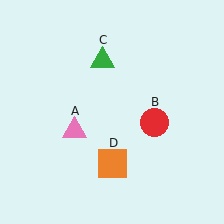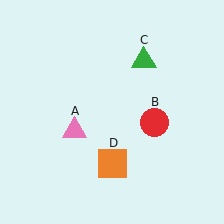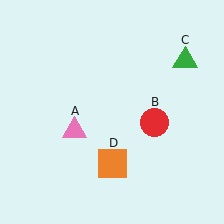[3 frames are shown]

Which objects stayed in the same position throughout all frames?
Pink triangle (object A) and red circle (object B) and orange square (object D) remained stationary.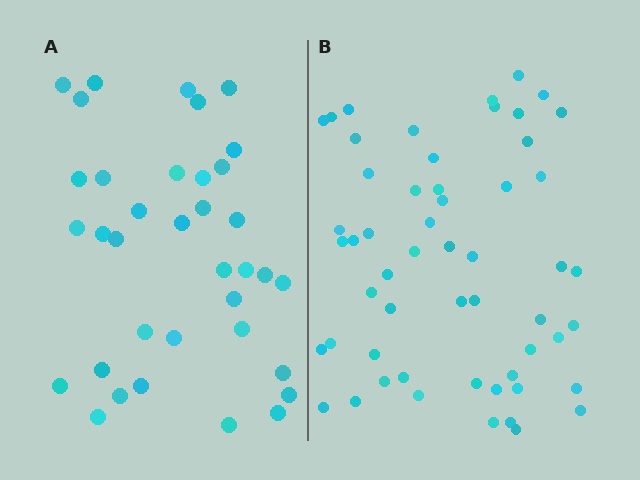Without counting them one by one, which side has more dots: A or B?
Region B (the right region) has more dots.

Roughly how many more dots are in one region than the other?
Region B has approximately 20 more dots than region A.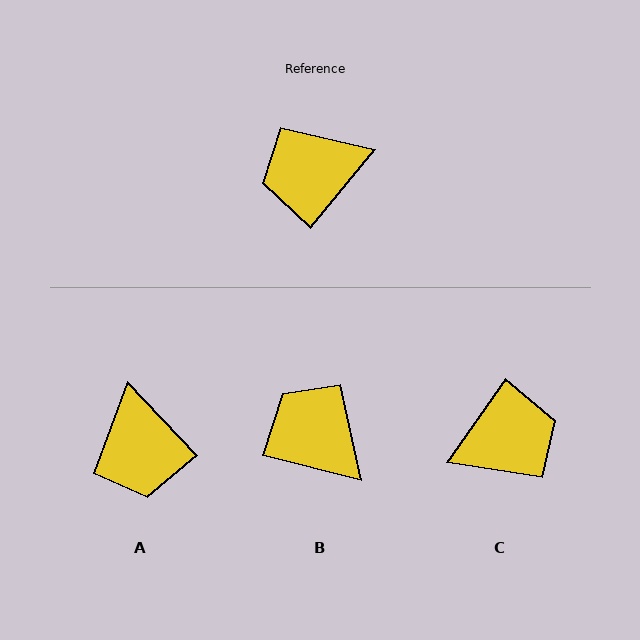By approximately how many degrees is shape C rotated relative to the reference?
Approximately 176 degrees clockwise.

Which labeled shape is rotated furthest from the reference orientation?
C, about 176 degrees away.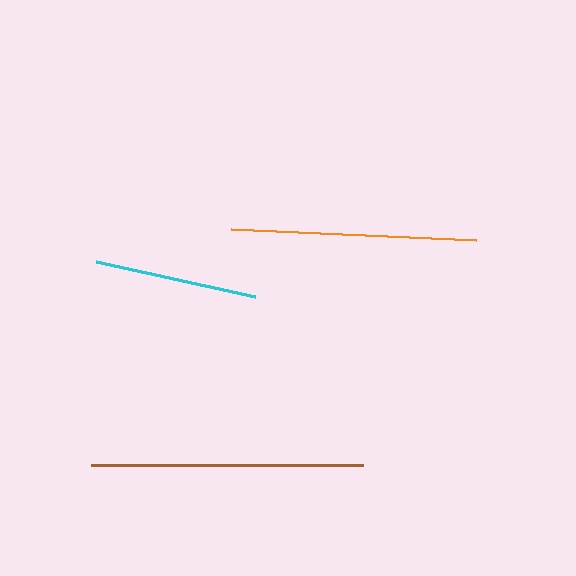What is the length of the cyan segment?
The cyan segment is approximately 163 pixels long.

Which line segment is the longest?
The brown line is the longest at approximately 273 pixels.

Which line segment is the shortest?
The cyan line is the shortest at approximately 163 pixels.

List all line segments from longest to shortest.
From longest to shortest: brown, orange, cyan.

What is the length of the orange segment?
The orange segment is approximately 245 pixels long.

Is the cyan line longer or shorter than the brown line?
The brown line is longer than the cyan line.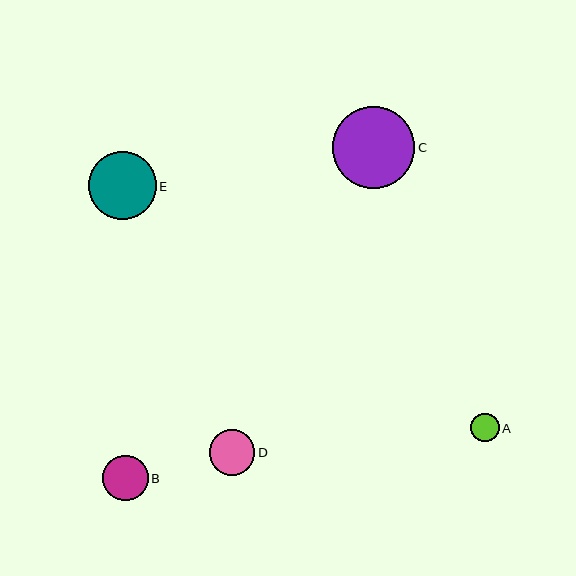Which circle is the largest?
Circle C is the largest with a size of approximately 82 pixels.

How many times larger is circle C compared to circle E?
Circle C is approximately 1.2 times the size of circle E.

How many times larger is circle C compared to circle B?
Circle C is approximately 1.8 times the size of circle B.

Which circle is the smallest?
Circle A is the smallest with a size of approximately 28 pixels.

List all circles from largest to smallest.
From largest to smallest: C, E, D, B, A.